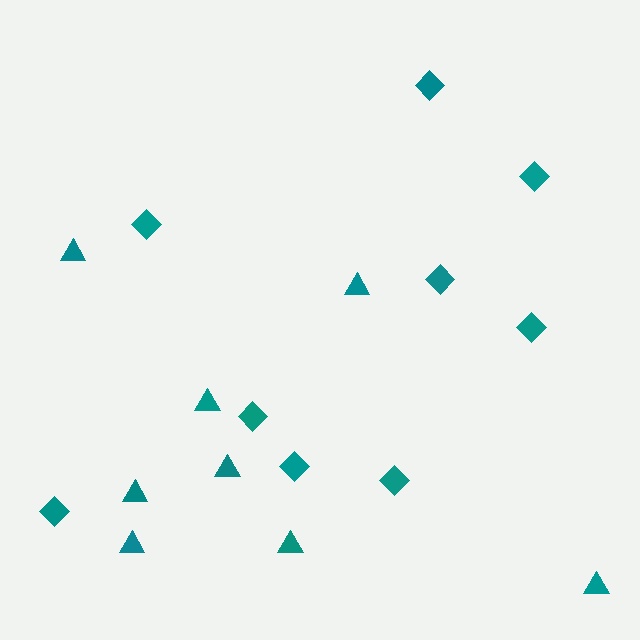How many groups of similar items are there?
There are 2 groups: one group of triangles (8) and one group of diamonds (9).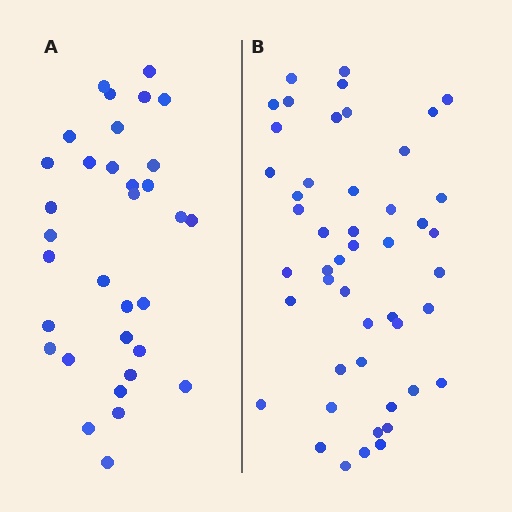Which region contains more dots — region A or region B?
Region B (the right region) has more dots.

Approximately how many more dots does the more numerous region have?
Region B has approximately 15 more dots than region A.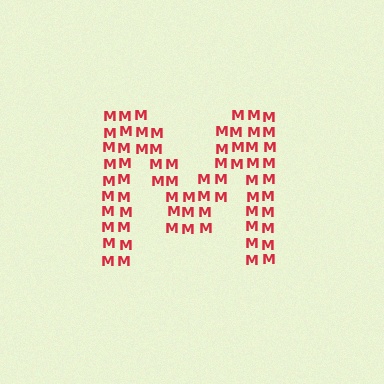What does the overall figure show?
The overall figure shows the letter M.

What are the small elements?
The small elements are letter M's.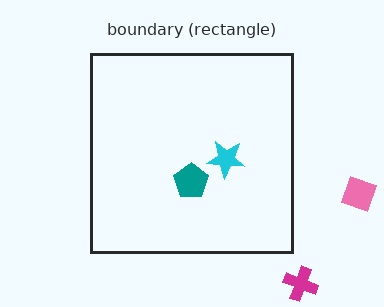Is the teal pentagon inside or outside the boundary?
Inside.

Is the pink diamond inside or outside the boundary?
Outside.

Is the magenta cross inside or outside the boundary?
Outside.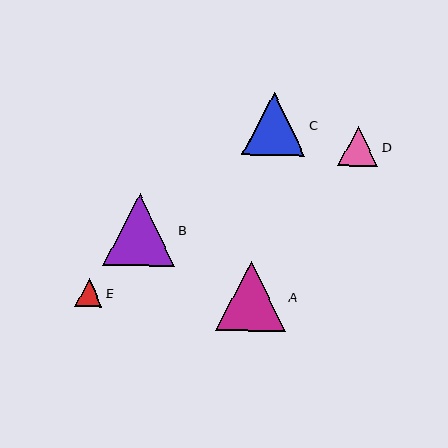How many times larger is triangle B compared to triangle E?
Triangle B is approximately 2.6 times the size of triangle E.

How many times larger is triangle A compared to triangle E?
Triangle A is approximately 2.5 times the size of triangle E.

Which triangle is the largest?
Triangle B is the largest with a size of approximately 72 pixels.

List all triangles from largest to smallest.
From largest to smallest: B, A, C, D, E.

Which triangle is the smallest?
Triangle E is the smallest with a size of approximately 28 pixels.